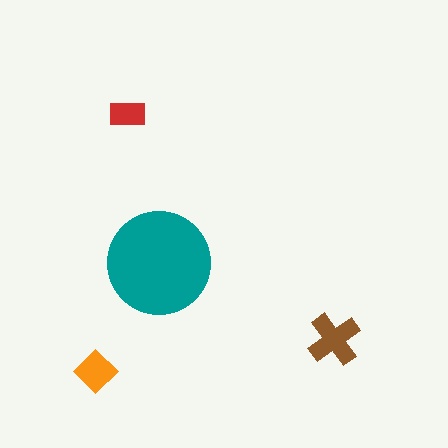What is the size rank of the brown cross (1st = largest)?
2nd.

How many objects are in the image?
There are 4 objects in the image.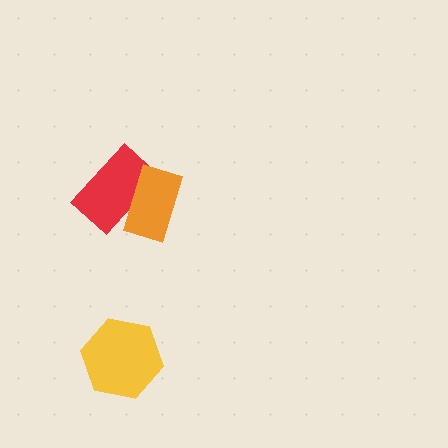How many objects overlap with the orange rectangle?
1 object overlaps with the orange rectangle.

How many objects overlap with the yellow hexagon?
0 objects overlap with the yellow hexagon.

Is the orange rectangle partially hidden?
No, no other shape covers it.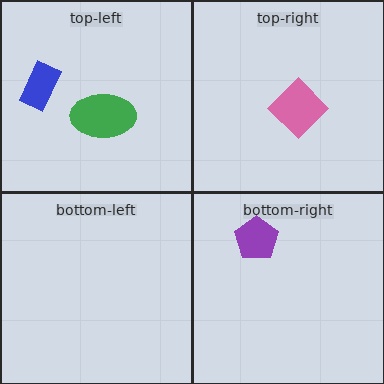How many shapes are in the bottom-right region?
1.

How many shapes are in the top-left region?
2.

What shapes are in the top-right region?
The pink diamond.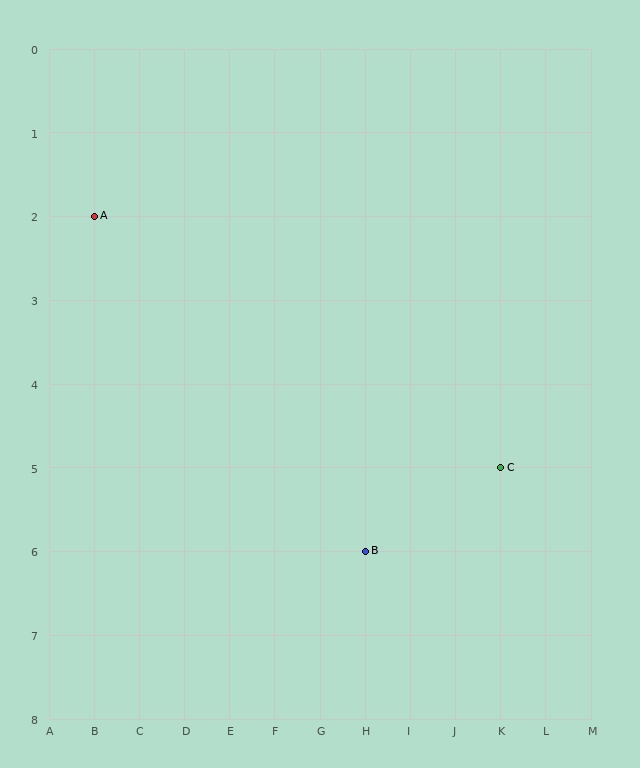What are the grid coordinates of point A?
Point A is at grid coordinates (B, 2).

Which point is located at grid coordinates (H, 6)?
Point B is at (H, 6).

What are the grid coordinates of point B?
Point B is at grid coordinates (H, 6).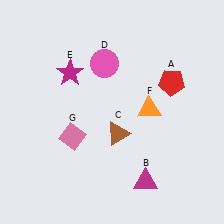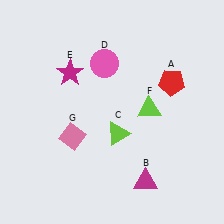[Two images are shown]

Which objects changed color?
C changed from brown to lime. F changed from orange to lime.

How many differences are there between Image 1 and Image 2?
There are 2 differences between the two images.